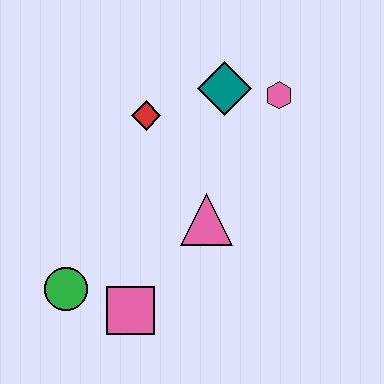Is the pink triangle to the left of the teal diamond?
Yes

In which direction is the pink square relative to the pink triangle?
The pink square is below the pink triangle.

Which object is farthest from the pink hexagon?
The green circle is farthest from the pink hexagon.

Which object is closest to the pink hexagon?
The teal diamond is closest to the pink hexagon.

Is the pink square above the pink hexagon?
No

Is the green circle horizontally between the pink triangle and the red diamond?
No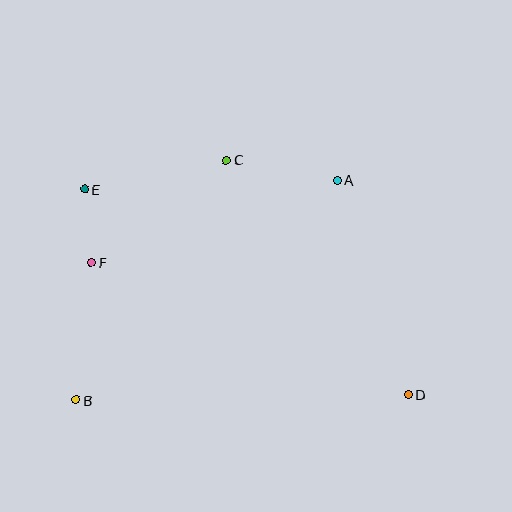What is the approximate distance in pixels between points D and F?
The distance between D and F is approximately 343 pixels.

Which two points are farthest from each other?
Points D and E are farthest from each other.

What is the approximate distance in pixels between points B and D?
The distance between B and D is approximately 332 pixels.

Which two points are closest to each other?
Points E and F are closest to each other.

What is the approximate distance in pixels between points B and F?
The distance between B and F is approximately 138 pixels.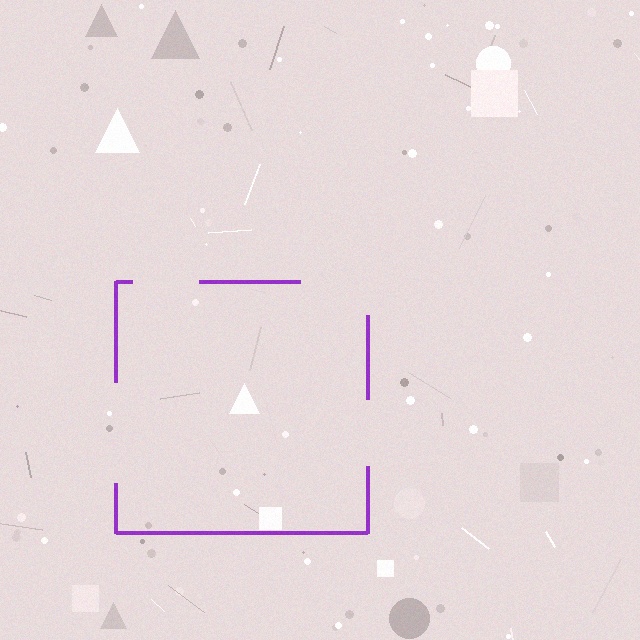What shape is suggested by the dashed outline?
The dashed outline suggests a square.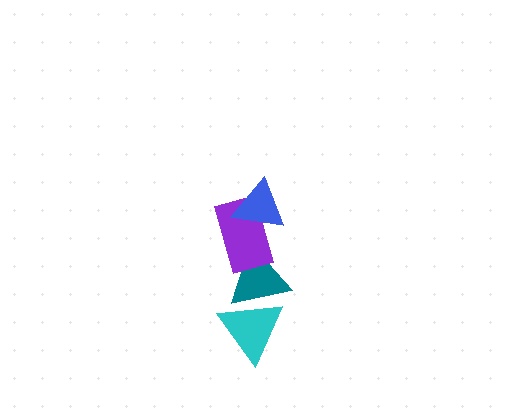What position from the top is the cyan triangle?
The cyan triangle is 4th from the top.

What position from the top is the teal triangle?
The teal triangle is 3rd from the top.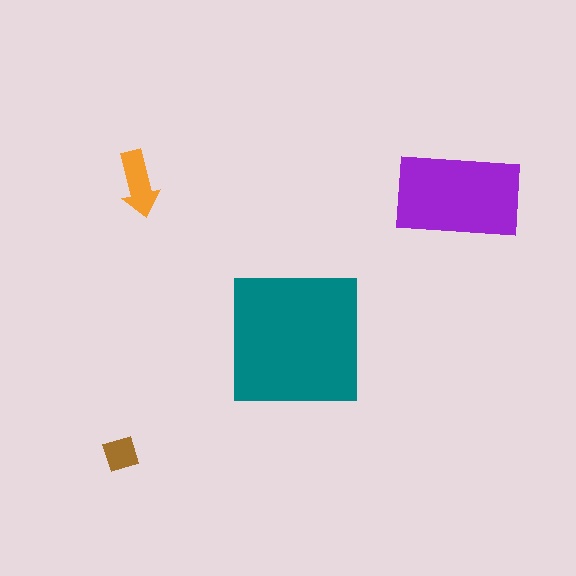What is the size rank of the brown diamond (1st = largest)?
4th.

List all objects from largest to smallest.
The teal square, the purple rectangle, the orange arrow, the brown diamond.